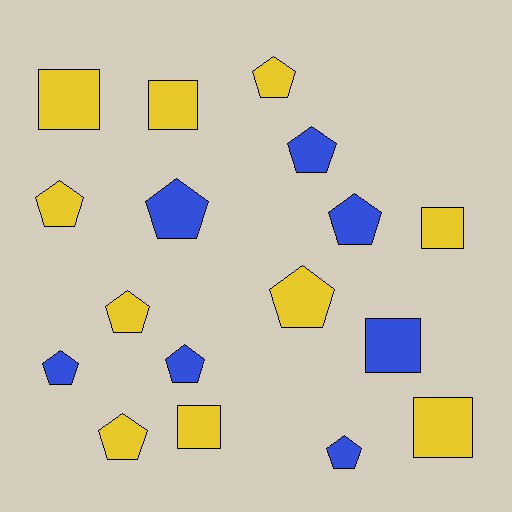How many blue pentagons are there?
There are 6 blue pentagons.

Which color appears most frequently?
Yellow, with 10 objects.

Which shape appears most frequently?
Pentagon, with 11 objects.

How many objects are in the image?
There are 17 objects.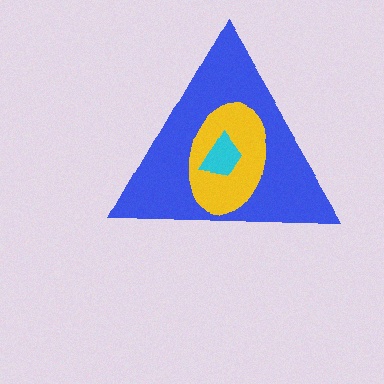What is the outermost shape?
The blue triangle.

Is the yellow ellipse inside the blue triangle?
Yes.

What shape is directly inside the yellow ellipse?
The cyan trapezoid.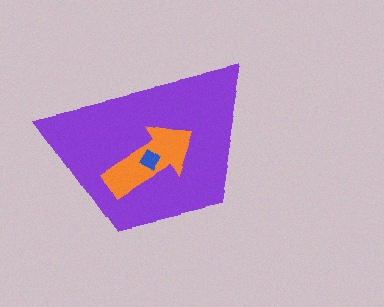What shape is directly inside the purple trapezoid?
The orange arrow.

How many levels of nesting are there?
3.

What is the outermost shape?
The purple trapezoid.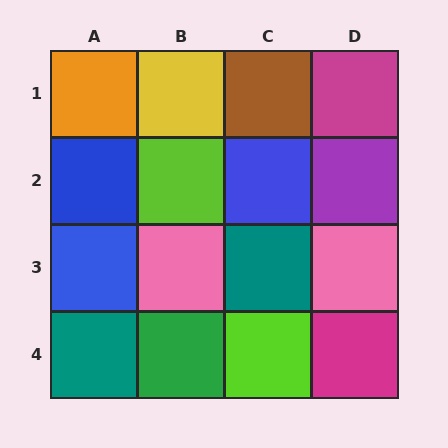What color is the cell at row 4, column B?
Green.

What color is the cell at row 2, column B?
Lime.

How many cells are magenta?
2 cells are magenta.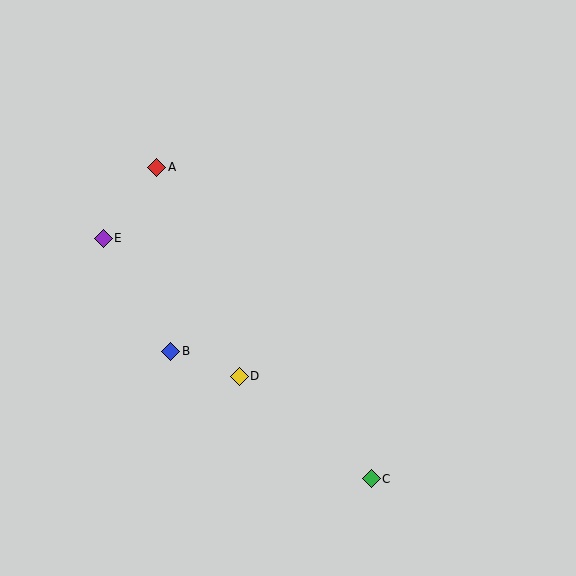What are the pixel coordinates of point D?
Point D is at (239, 376).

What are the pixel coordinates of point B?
Point B is at (171, 351).